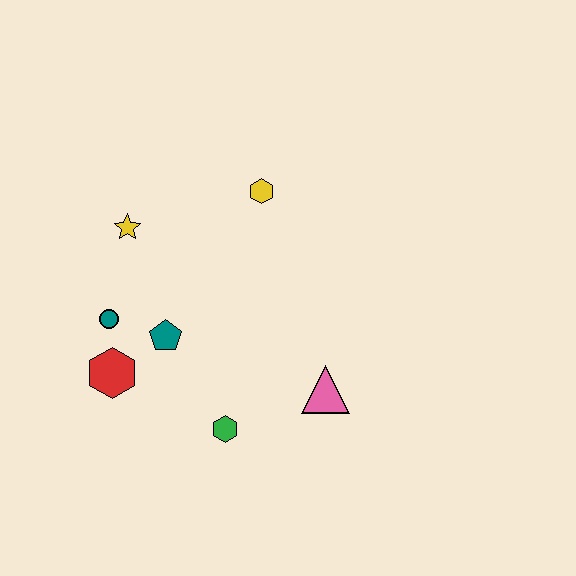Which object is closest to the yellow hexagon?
The yellow star is closest to the yellow hexagon.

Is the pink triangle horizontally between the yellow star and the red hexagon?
No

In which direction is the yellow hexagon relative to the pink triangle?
The yellow hexagon is above the pink triangle.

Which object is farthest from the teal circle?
The pink triangle is farthest from the teal circle.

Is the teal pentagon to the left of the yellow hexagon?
Yes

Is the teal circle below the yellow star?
Yes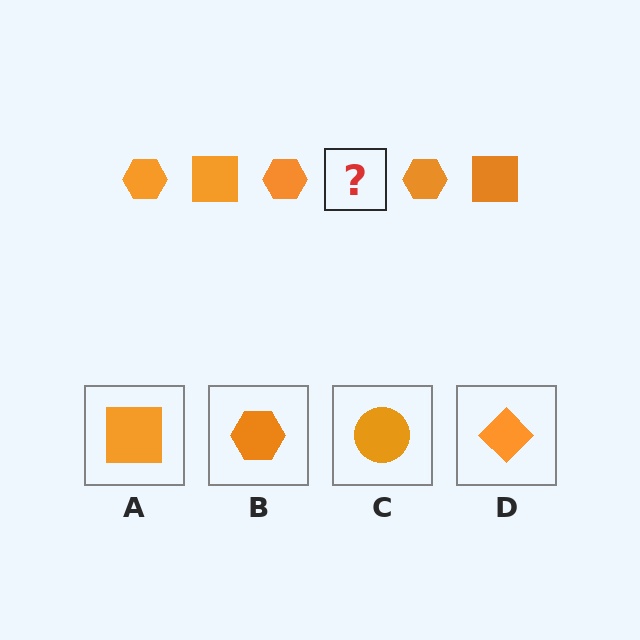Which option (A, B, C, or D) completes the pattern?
A.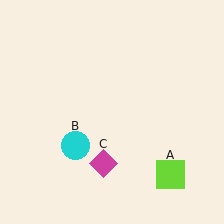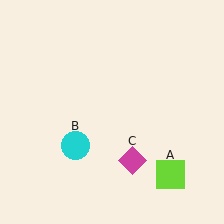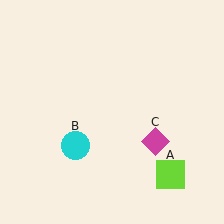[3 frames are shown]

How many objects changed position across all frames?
1 object changed position: magenta diamond (object C).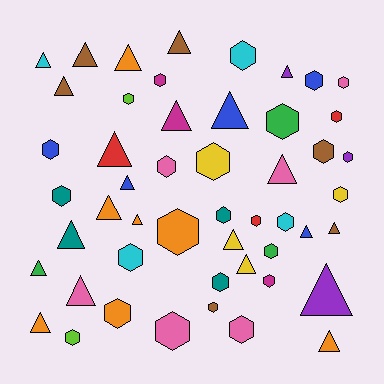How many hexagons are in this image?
There are 27 hexagons.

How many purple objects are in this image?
There are 3 purple objects.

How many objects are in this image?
There are 50 objects.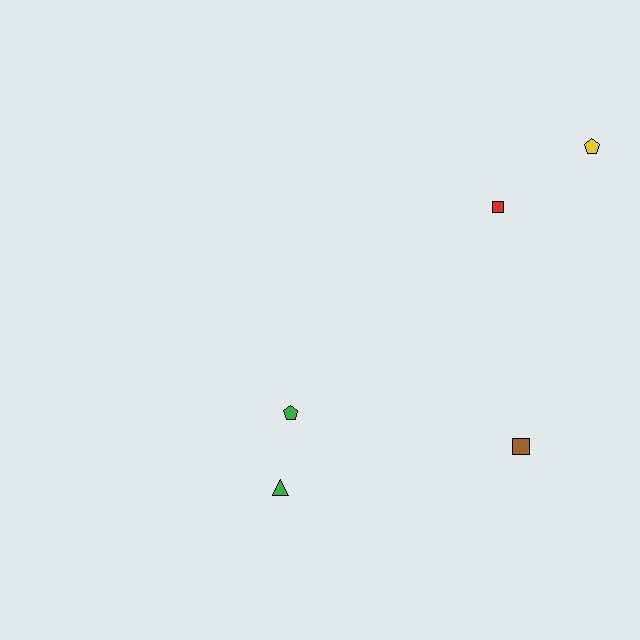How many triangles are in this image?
There is 1 triangle.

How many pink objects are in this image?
There are no pink objects.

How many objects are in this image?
There are 5 objects.